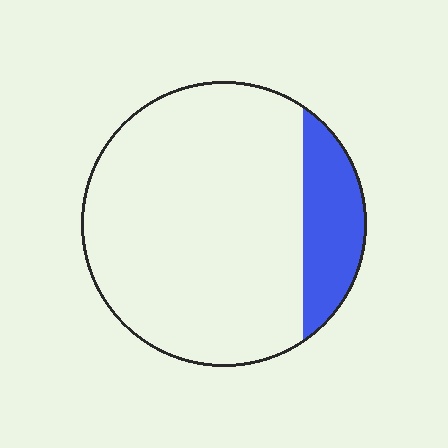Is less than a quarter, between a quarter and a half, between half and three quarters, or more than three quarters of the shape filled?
Less than a quarter.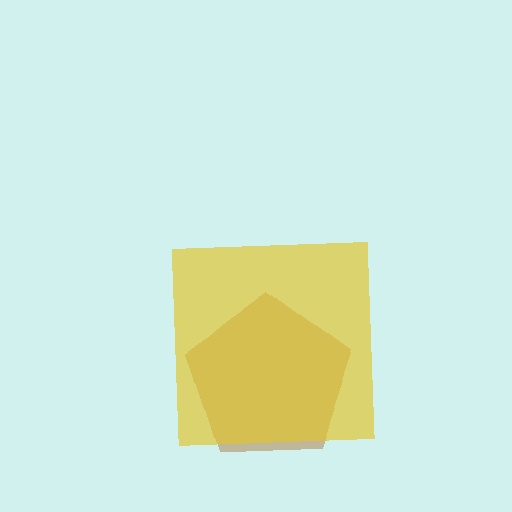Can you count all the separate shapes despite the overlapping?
Yes, there are 2 separate shapes.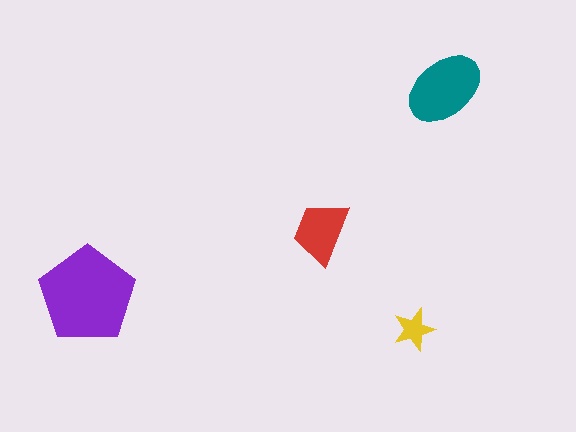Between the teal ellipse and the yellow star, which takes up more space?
The teal ellipse.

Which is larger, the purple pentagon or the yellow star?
The purple pentagon.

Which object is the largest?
The purple pentagon.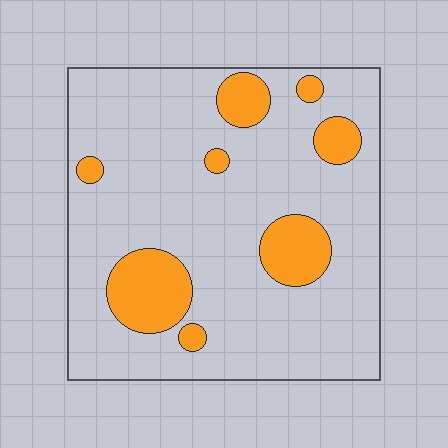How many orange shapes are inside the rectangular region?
8.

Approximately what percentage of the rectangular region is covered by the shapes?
Approximately 15%.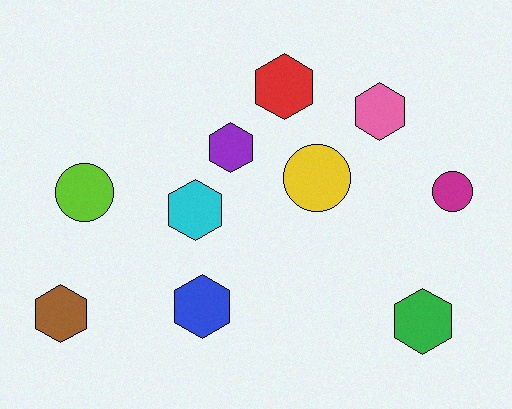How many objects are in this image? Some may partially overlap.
There are 10 objects.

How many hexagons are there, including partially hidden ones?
There are 7 hexagons.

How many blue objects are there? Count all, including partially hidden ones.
There is 1 blue object.